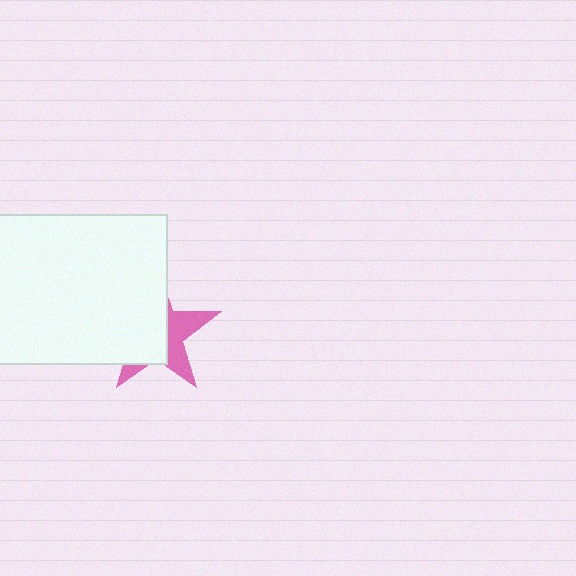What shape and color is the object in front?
The object in front is a white rectangle.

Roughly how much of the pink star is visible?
A small part of it is visible (roughly 38%).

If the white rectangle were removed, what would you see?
You would see the complete pink star.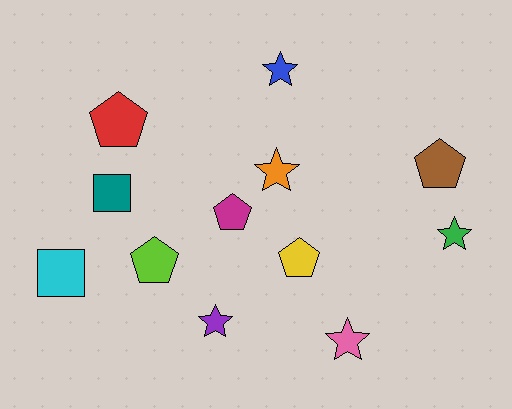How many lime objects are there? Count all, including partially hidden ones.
There is 1 lime object.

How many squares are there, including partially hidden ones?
There are 2 squares.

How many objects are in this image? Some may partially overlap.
There are 12 objects.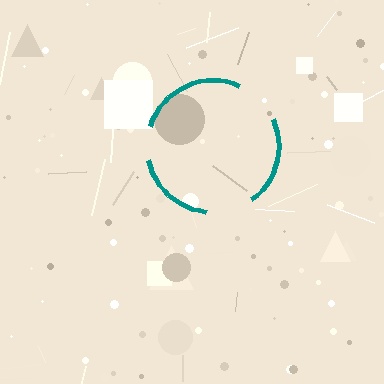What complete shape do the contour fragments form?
The contour fragments form a circle.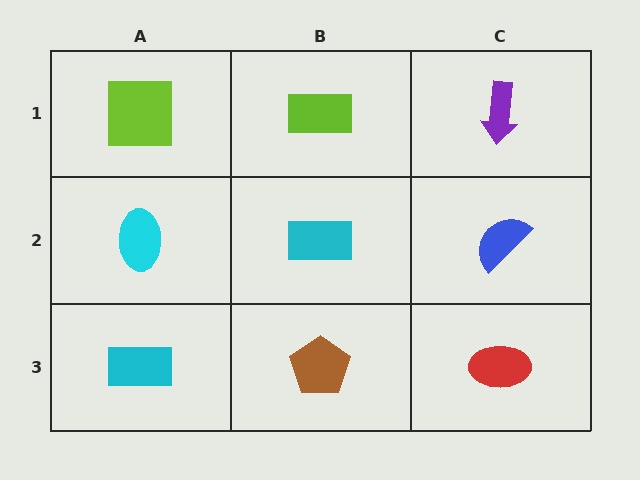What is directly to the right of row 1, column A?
A lime rectangle.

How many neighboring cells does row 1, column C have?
2.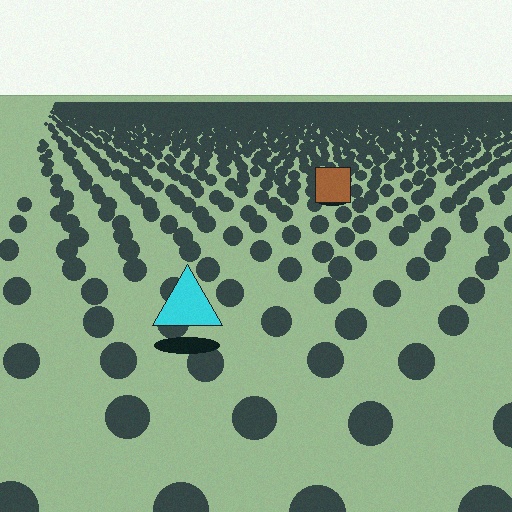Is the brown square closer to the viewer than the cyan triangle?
No. The cyan triangle is closer — you can tell from the texture gradient: the ground texture is coarser near it.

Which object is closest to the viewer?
The cyan triangle is closest. The texture marks near it are larger and more spread out.